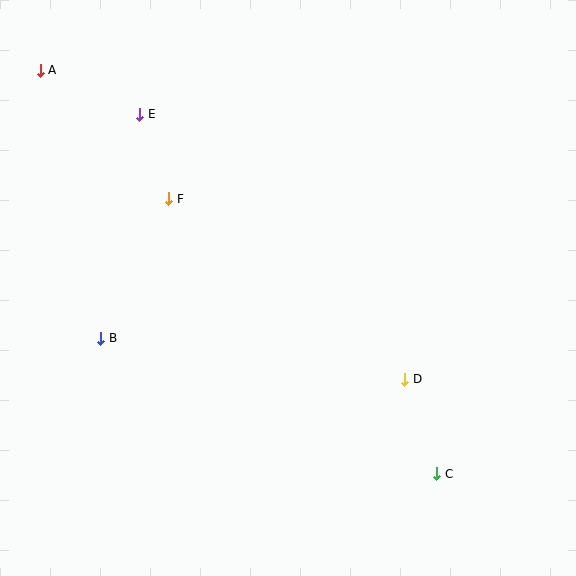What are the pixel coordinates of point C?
Point C is at (437, 474).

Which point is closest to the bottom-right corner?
Point C is closest to the bottom-right corner.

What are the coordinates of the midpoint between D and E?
The midpoint between D and E is at (272, 247).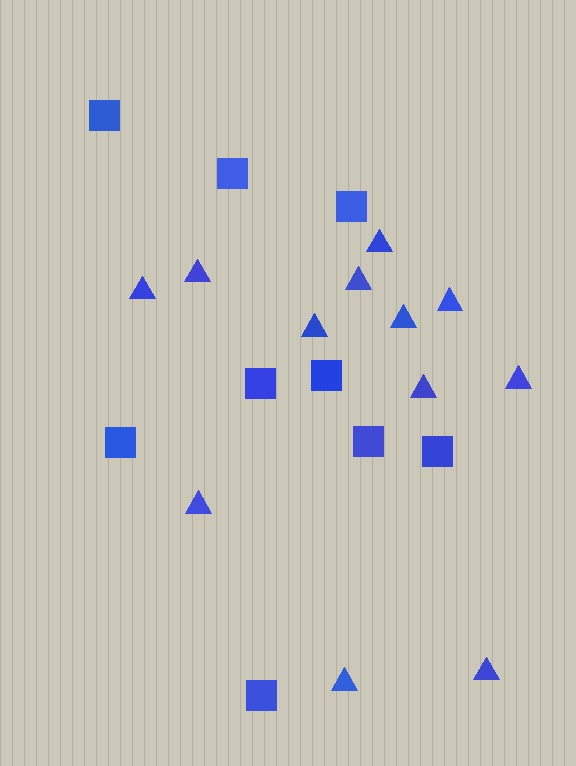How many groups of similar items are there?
There are 2 groups: one group of squares (9) and one group of triangles (12).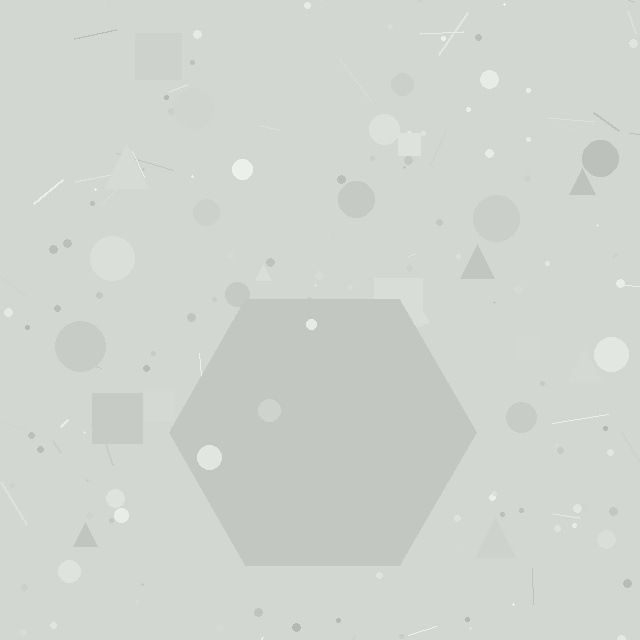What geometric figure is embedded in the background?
A hexagon is embedded in the background.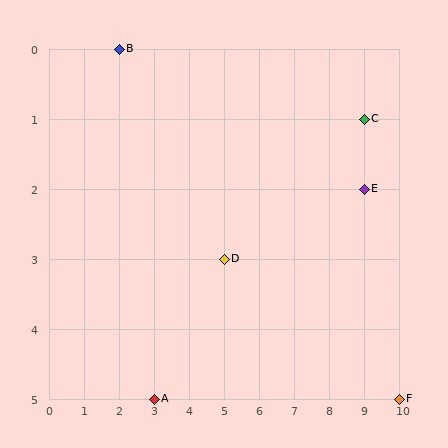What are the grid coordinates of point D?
Point D is at grid coordinates (5, 3).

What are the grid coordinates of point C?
Point C is at grid coordinates (9, 1).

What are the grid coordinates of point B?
Point B is at grid coordinates (2, 0).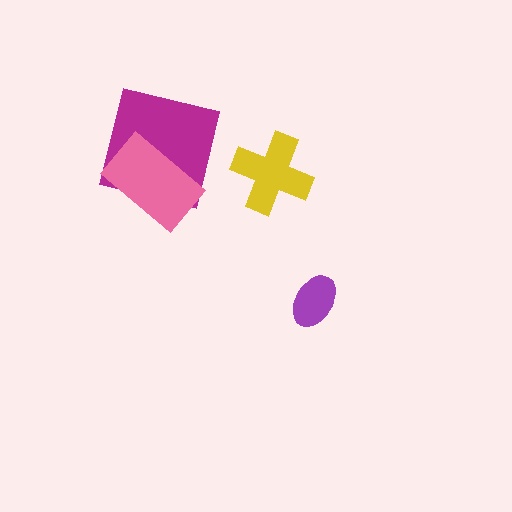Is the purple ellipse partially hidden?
No, no other shape covers it.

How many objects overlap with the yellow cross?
0 objects overlap with the yellow cross.